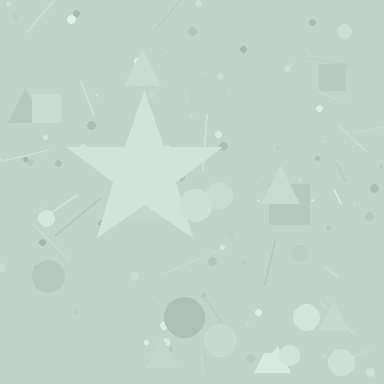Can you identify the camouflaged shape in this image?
The camouflaged shape is a star.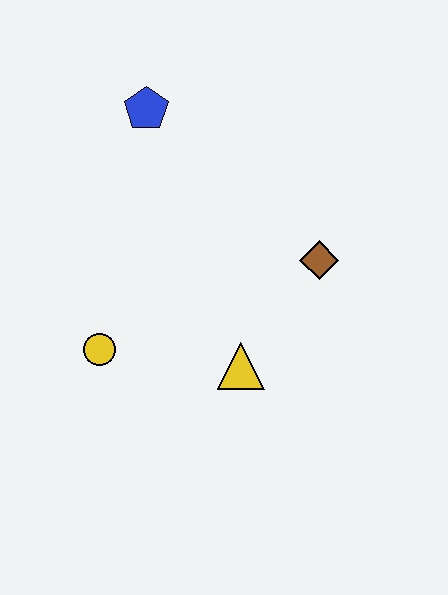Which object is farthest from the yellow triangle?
The blue pentagon is farthest from the yellow triangle.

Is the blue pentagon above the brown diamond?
Yes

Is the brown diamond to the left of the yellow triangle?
No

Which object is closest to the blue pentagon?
The brown diamond is closest to the blue pentagon.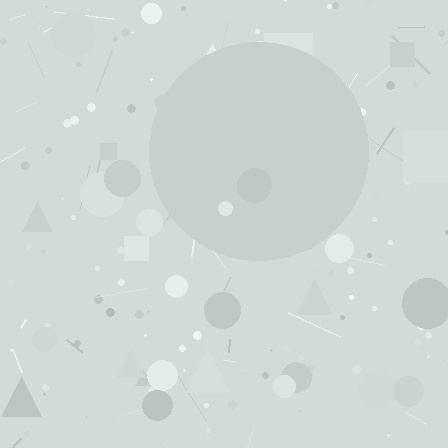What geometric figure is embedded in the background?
A circle is embedded in the background.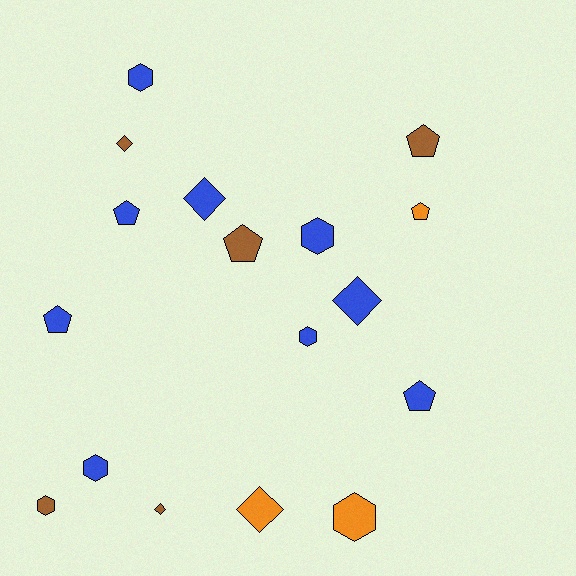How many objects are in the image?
There are 17 objects.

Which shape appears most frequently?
Pentagon, with 6 objects.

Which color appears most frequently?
Blue, with 9 objects.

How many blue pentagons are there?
There are 3 blue pentagons.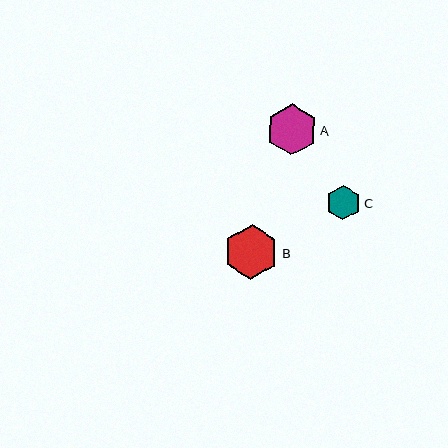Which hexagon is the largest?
Hexagon B is the largest with a size of approximately 54 pixels.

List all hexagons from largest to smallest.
From largest to smallest: B, A, C.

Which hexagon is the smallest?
Hexagon C is the smallest with a size of approximately 35 pixels.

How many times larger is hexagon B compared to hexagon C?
Hexagon B is approximately 1.6 times the size of hexagon C.